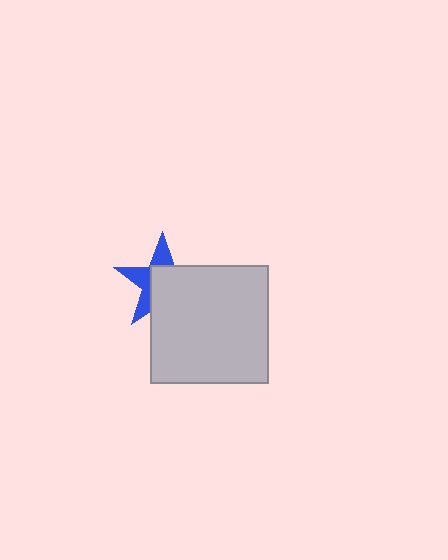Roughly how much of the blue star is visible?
A small part of it is visible (roughly 40%).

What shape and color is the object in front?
The object in front is a light gray square.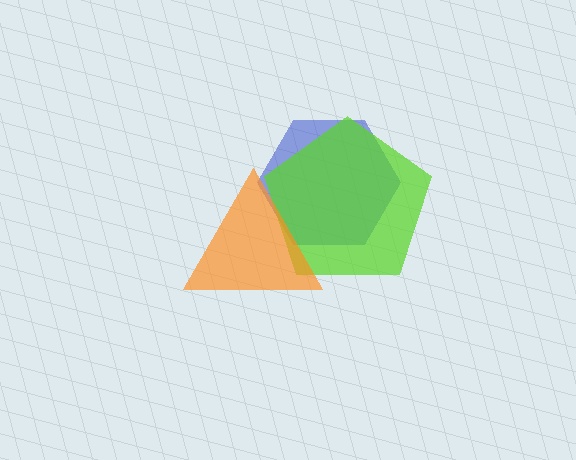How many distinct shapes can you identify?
There are 3 distinct shapes: a blue hexagon, a lime pentagon, an orange triangle.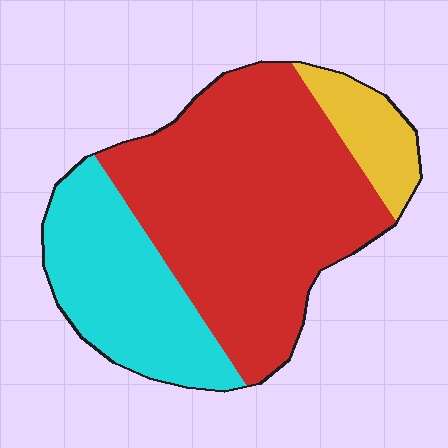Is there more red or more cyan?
Red.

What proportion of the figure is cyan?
Cyan takes up about one quarter (1/4) of the figure.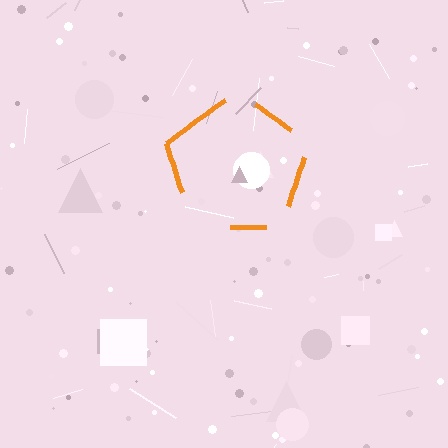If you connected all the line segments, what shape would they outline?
They would outline a pentagon.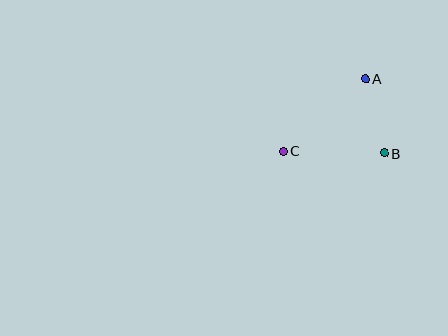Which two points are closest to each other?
Points A and B are closest to each other.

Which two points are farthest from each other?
Points A and C are farthest from each other.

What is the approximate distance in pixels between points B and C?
The distance between B and C is approximately 101 pixels.